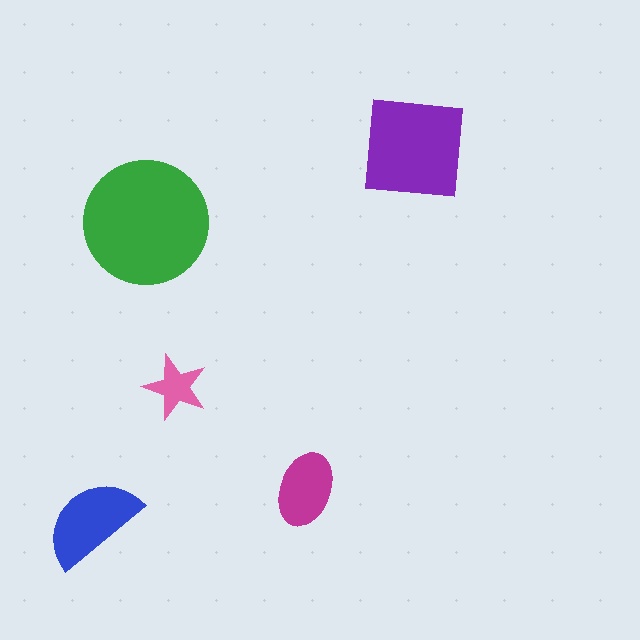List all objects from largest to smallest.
The green circle, the purple square, the blue semicircle, the magenta ellipse, the pink star.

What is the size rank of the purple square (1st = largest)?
2nd.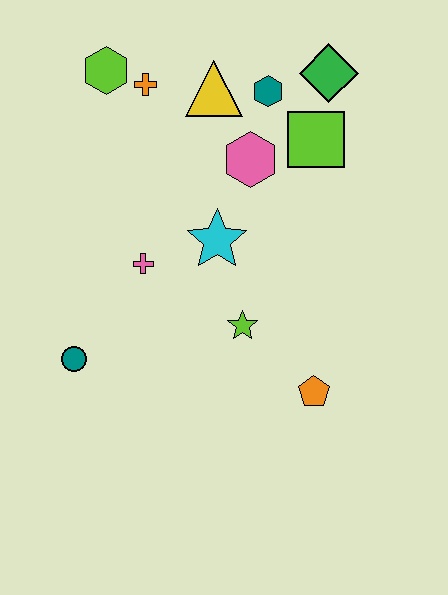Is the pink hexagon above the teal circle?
Yes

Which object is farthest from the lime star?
The lime hexagon is farthest from the lime star.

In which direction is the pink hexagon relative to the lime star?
The pink hexagon is above the lime star.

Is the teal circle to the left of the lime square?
Yes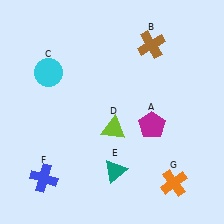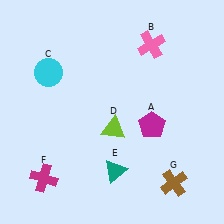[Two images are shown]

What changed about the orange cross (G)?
In Image 1, G is orange. In Image 2, it changed to brown.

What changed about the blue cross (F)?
In Image 1, F is blue. In Image 2, it changed to magenta.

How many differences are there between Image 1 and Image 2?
There are 3 differences between the two images.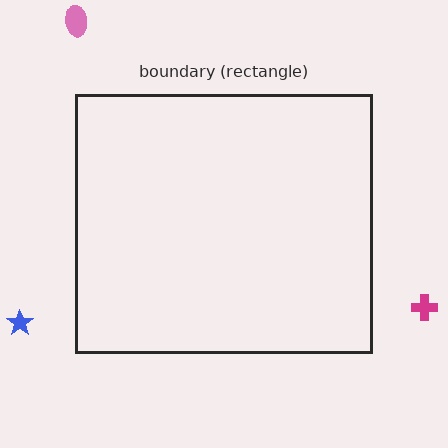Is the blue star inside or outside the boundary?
Outside.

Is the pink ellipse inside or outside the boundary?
Outside.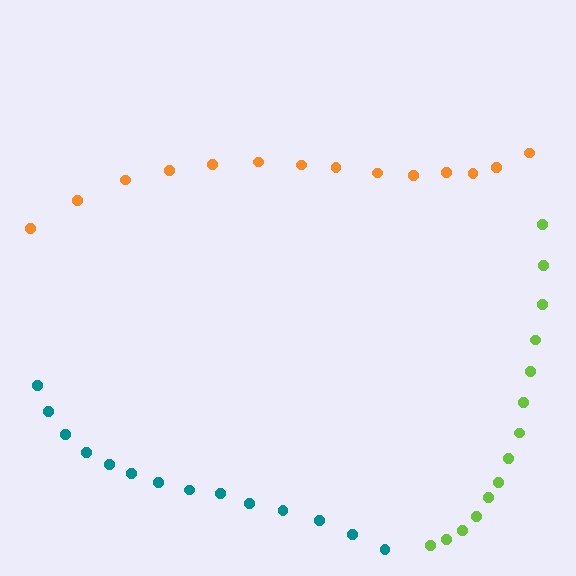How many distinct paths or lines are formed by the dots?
There are 3 distinct paths.